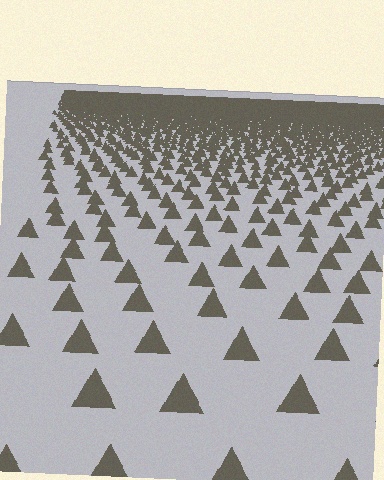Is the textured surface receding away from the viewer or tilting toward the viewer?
The surface is receding away from the viewer. Texture elements get smaller and denser toward the top.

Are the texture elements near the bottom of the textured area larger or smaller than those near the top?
Larger. Near the bottom, elements are closer to the viewer and appear at a bigger on-screen size.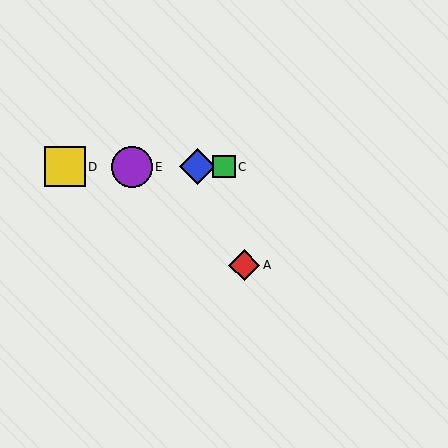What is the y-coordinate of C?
Object C is at y≈167.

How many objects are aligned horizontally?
4 objects (B, C, D, E) are aligned horizontally.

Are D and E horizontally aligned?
Yes, both are at y≈167.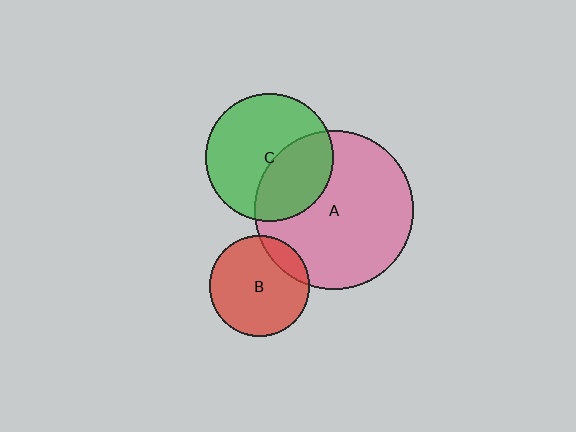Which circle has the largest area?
Circle A (pink).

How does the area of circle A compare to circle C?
Approximately 1.6 times.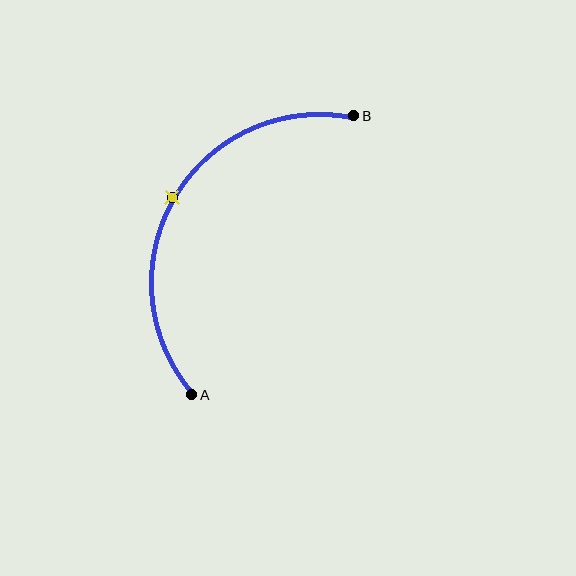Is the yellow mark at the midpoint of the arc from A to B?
Yes. The yellow mark lies on the arc at equal arc-length from both A and B — it is the arc midpoint.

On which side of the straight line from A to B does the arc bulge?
The arc bulges to the left of the straight line connecting A and B.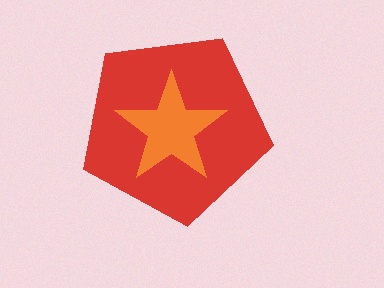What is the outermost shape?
The red pentagon.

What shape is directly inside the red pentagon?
The orange star.